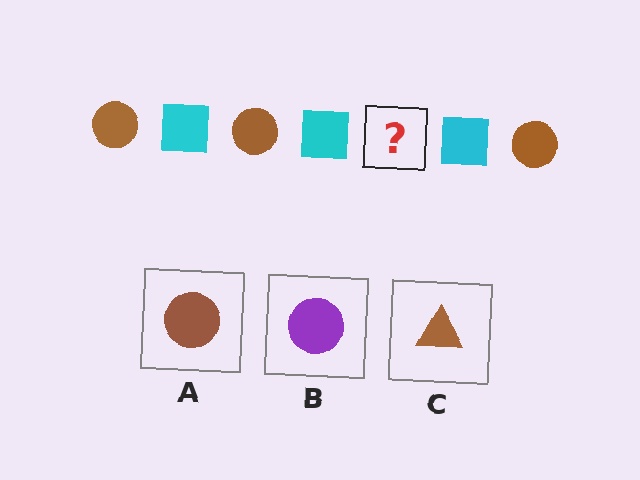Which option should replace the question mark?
Option A.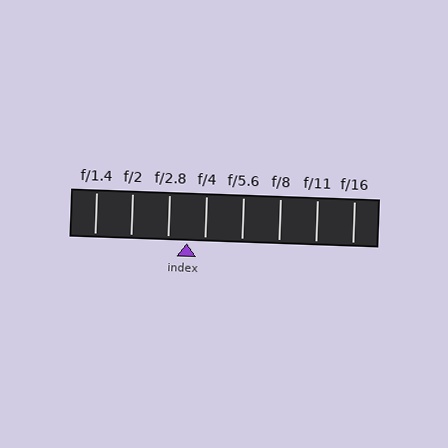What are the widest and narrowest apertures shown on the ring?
The widest aperture shown is f/1.4 and the narrowest is f/16.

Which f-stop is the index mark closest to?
The index mark is closest to f/2.8.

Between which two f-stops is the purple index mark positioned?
The index mark is between f/2.8 and f/4.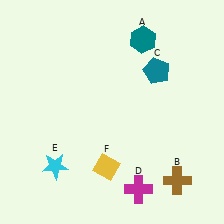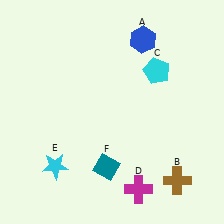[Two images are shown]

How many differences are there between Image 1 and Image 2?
There are 3 differences between the two images.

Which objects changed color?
A changed from teal to blue. C changed from teal to cyan. F changed from yellow to teal.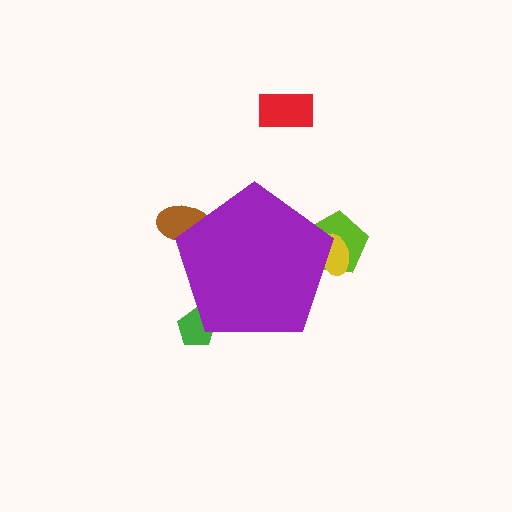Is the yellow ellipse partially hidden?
Yes, the yellow ellipse is partially hidden behind the purple pentagon.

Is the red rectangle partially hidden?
No, the red rectangle is fully visible.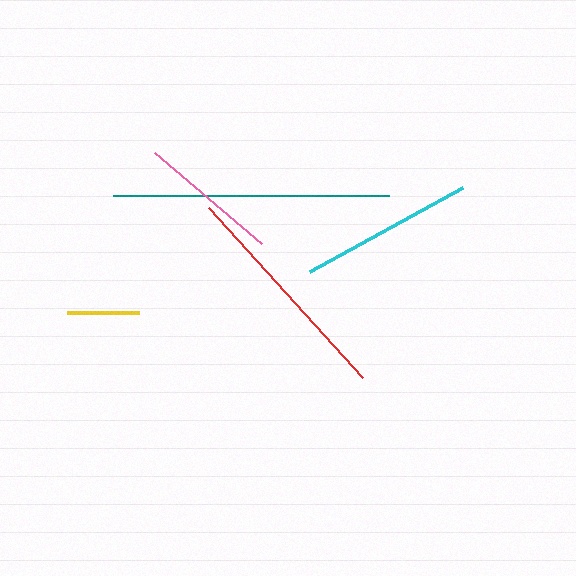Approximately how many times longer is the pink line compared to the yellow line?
The pink line is approximately 2.0 times the length of the yellow line.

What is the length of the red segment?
The red segment is approximately 229 pixels long.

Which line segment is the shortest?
The yellow line is the shortest at approximately 72 pixels.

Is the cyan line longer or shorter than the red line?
The red line is longer than the cyan line.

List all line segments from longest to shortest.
From longest to shortest: teal, red, cyan, pink, yellow.